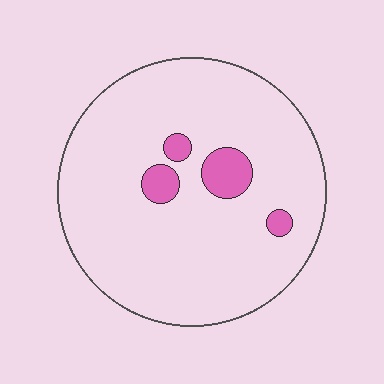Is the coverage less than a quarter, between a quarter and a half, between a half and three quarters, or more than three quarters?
Less than a quarter.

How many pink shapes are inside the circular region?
4.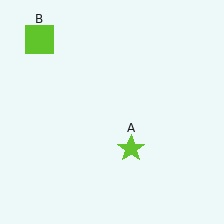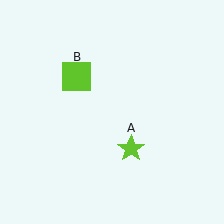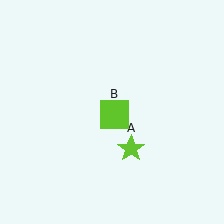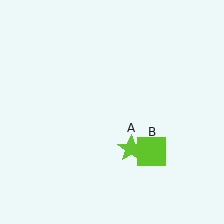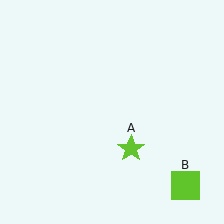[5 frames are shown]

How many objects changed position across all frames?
1 object changed position: lime square (object B).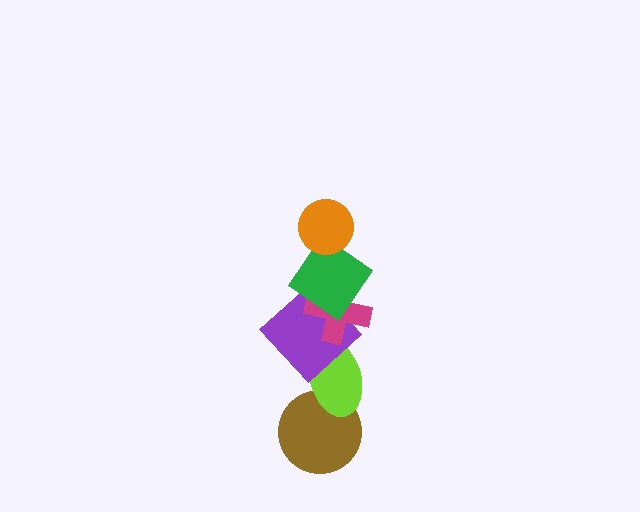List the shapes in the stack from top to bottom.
From top to bottom: the orange circle, the green diamond, the magenta cross, the purple diamond, the lime ellipse, the brown circle.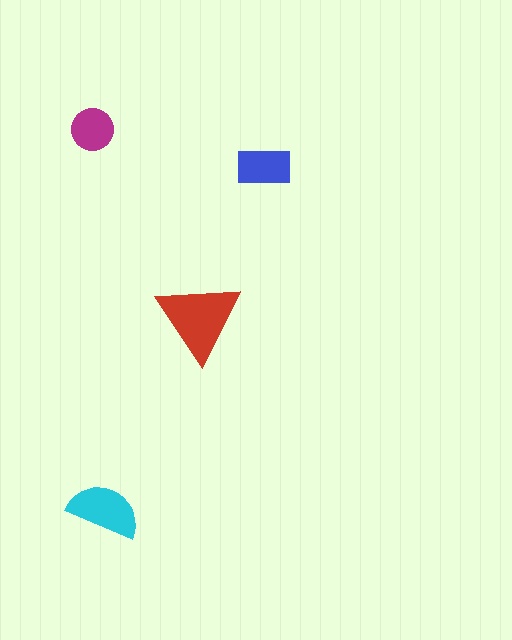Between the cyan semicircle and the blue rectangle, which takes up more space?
The cyan semicircle.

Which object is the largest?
The red triangle.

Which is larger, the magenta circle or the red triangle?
The red triangle.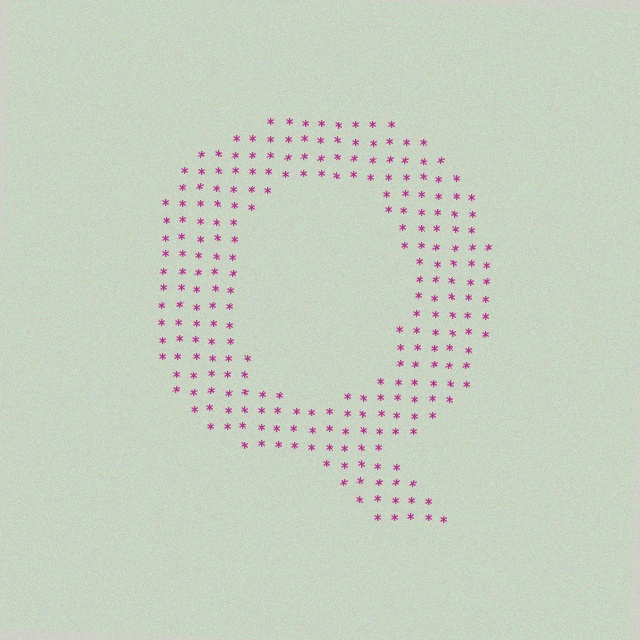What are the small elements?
The small elements are asterisks.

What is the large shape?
The large shape is the letter Q.